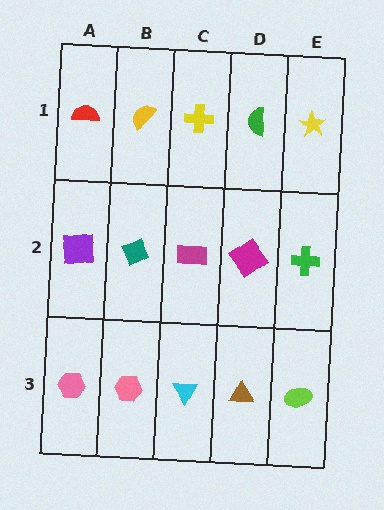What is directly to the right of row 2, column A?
A teal diamond.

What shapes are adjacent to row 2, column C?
A yellow cross (row 1, column C), a cyan triangle (row 3, column C), a teal diamond (row 2, column B), a magenta diamond (row 2, column D).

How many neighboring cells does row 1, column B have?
3.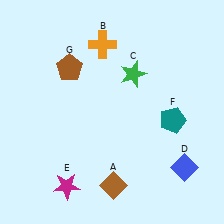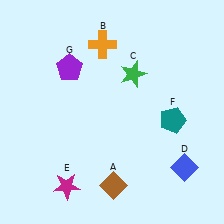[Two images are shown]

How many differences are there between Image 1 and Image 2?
There is 1 difference between the two images.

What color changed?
The pentagon (G) changed from brown in Image 1 to purple in Image 2.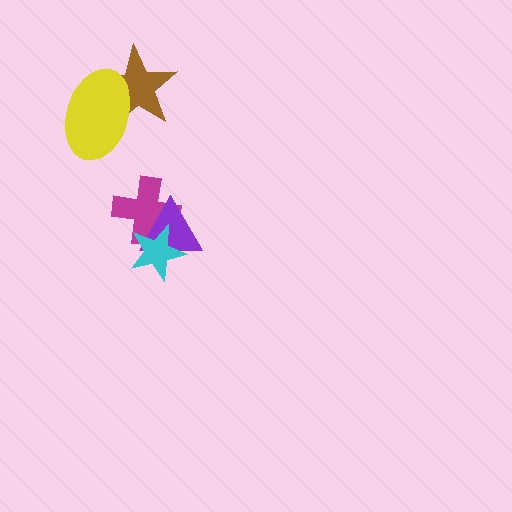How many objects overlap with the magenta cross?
2 objects overlap with the magenta cross.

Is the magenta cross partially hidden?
Yes, it is partially covered by another shape.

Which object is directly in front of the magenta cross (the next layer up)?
The purple triangle is directly in front of the magenta cross.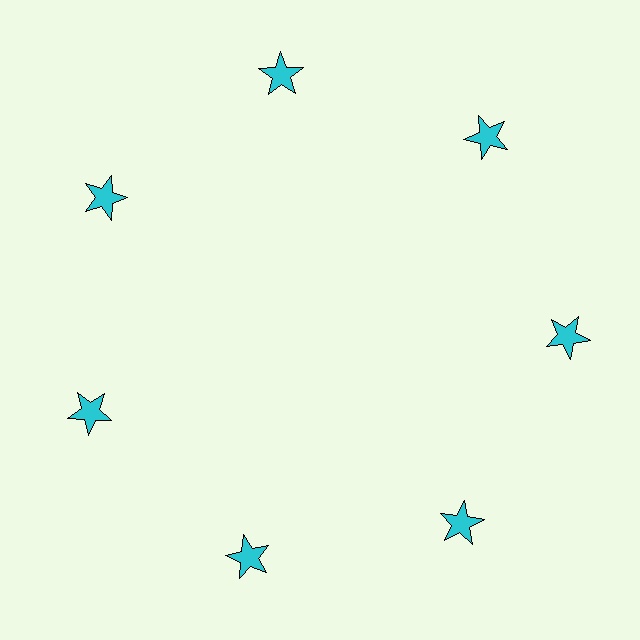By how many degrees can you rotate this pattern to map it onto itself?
The pattern maps onto itself every 51 degrees of rotation.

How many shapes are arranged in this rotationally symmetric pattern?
There are 7 shapes, arranged in 7 groups of 1.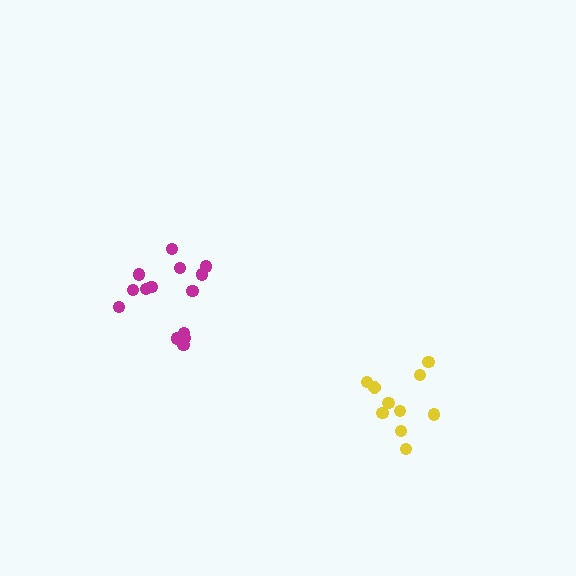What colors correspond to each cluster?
The clusters are colored: magenta, yellow.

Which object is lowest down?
The yellow cluster is bottommost.